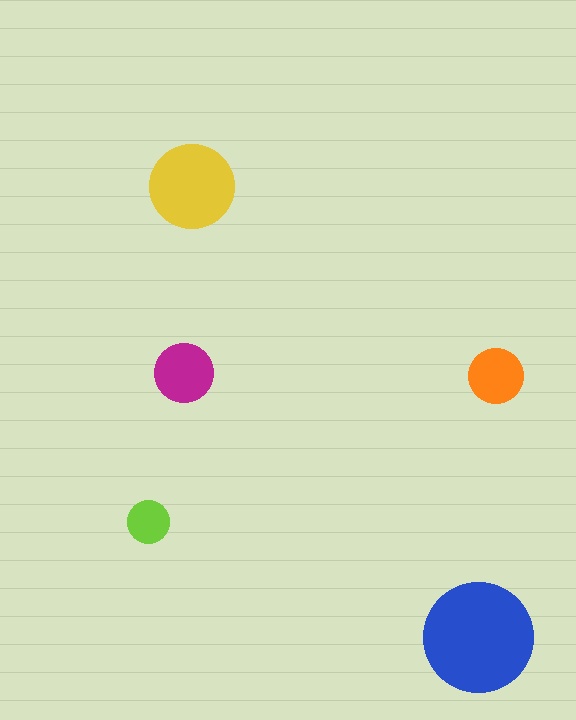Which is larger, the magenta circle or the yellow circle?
The yellow one.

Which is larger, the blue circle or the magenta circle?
The blue one.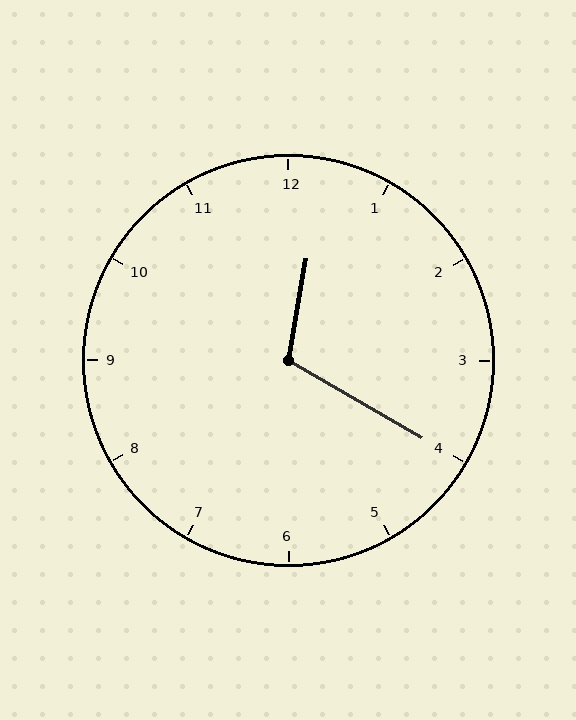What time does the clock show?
12:20.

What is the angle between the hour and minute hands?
Approximately 110 degrees.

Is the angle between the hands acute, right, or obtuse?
It is obtuse.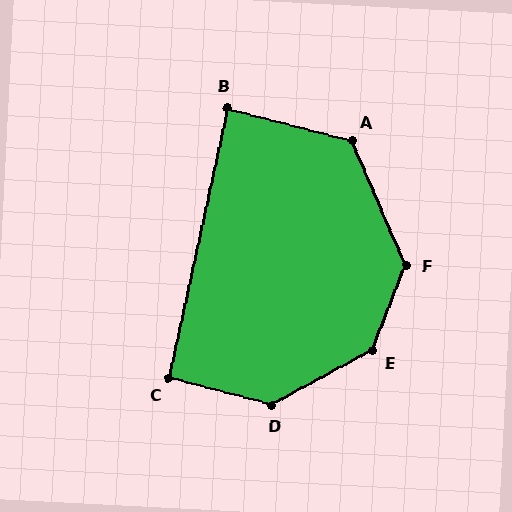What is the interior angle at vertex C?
Approximately 92 degrees (approximately right).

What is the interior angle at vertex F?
Approximately 135 degrees (obtuse).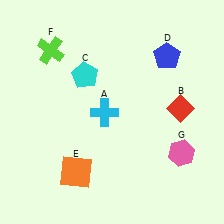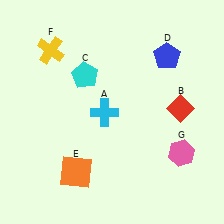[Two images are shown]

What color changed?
The cross (F) changed from lime in Image 1 to yellow in Image 2.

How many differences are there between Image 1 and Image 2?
There is 1 difference between the two images.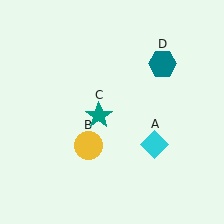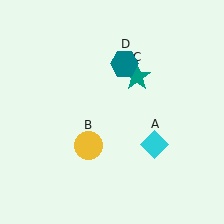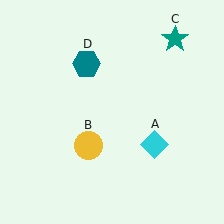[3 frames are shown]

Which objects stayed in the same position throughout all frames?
Cyan diamond (object A) and yellow circle (object B) remained stationary.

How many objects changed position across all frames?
2 objects changed position: teal star (object C), teal hexagon (object D).